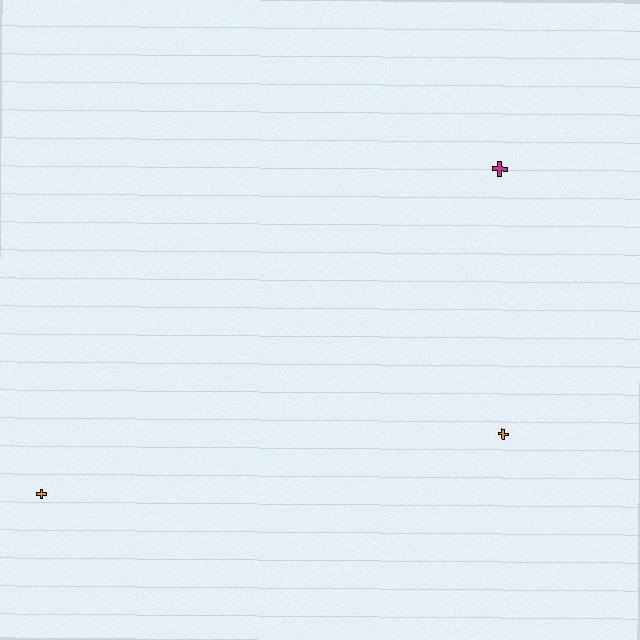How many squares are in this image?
There are no squares.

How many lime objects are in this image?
There are no lime objects.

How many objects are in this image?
There are 3 objects.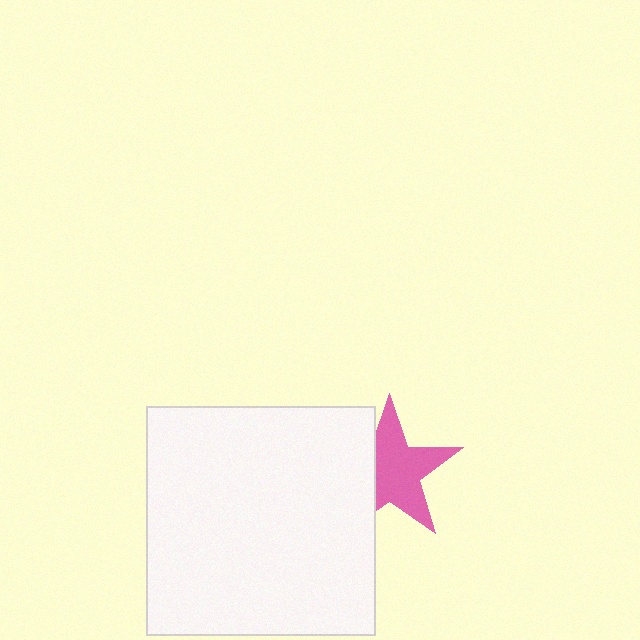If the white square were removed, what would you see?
You would see the complete pink star.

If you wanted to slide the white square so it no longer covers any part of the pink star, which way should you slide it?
Slide it left — that is the most direct way to separate the two shapes.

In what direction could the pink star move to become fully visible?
The pink star could move right. That would shift it out from behind the white square entirely.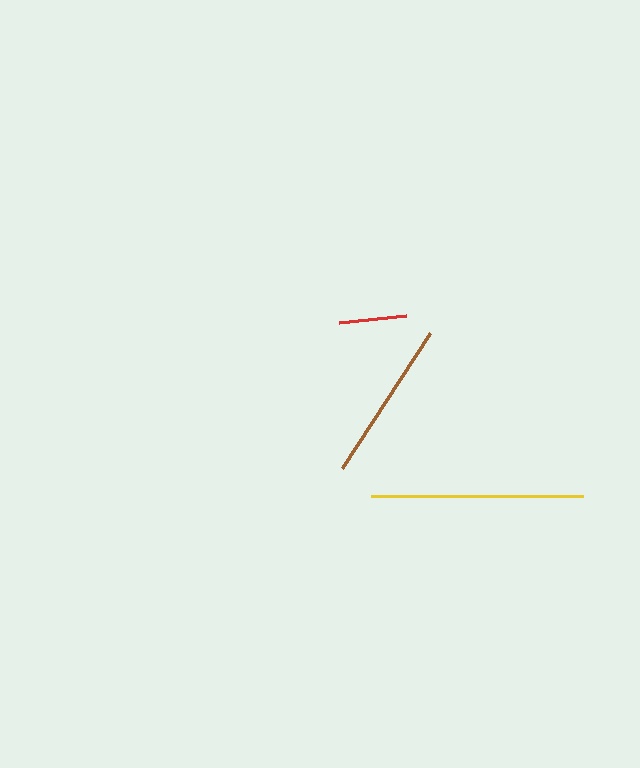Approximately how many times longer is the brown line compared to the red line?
The brown line is approximately 2.4 times the length of the red line.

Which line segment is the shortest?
The red line is the shortest at approximately 67 pixels.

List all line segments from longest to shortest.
From longest to shortest: yellow, brown, red.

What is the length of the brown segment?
The brown segment is approximately 161 pixels long.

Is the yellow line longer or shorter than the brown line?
The yellow line is longer than the brown line.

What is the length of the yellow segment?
The yellow segment is approximately 212 pixels long.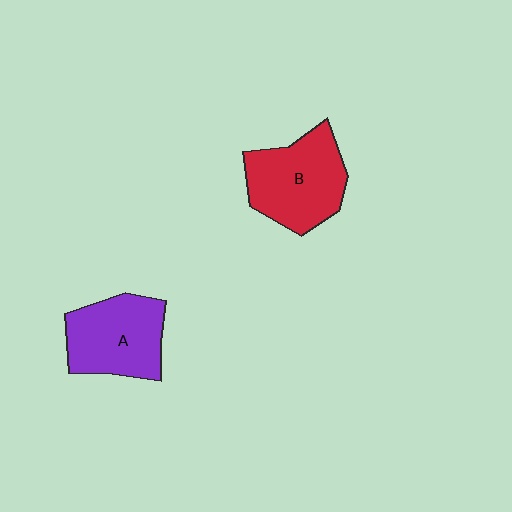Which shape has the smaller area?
Shape A (purple).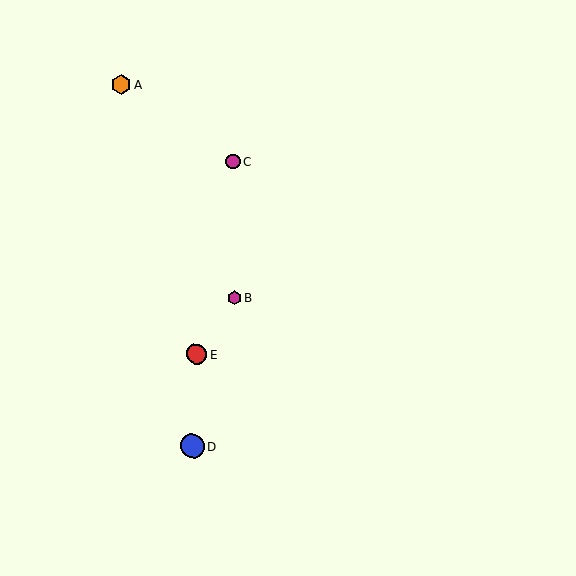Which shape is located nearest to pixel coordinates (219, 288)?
The magenta hexagon (labeled B) at (234, 297) is nearest to that location.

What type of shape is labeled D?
Shape D is a blue circle.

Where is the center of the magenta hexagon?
The center of the magenta hexagon is at (234, 297).